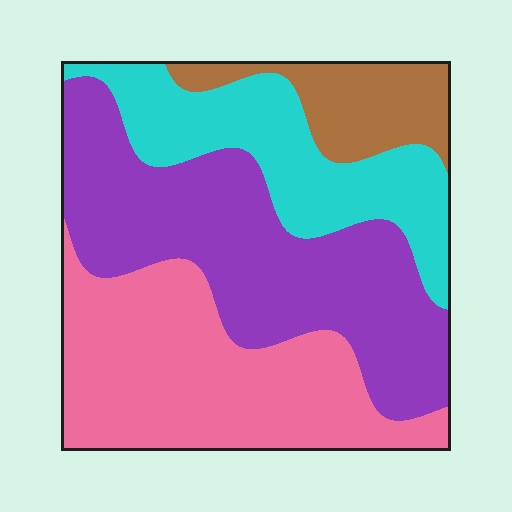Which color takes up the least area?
Brown, at roughly 10%.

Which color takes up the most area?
Purple, at roughly 35%.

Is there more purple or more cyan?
Purple.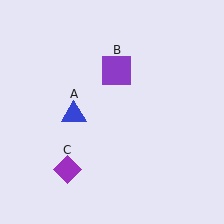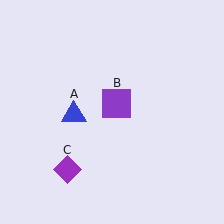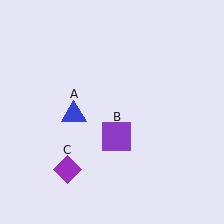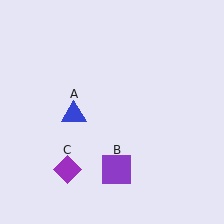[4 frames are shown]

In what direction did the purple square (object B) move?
The purple square (object B) moved down.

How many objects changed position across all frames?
1 object changed position: purple square (object B).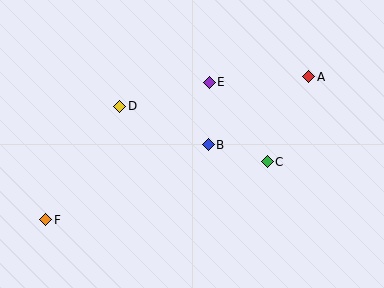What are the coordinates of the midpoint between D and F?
The midpoint between D and F is at (83, 163).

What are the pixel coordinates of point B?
Point B is at (208, 145).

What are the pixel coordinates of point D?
Point D is at (120, 106).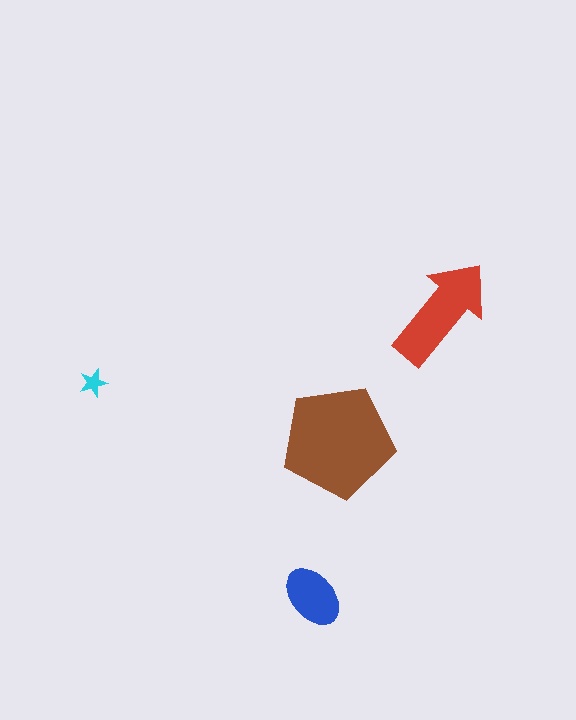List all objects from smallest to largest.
The cyan star, the blue ellipse, the red arrow, the brown pentagon.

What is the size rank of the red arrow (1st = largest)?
2nd.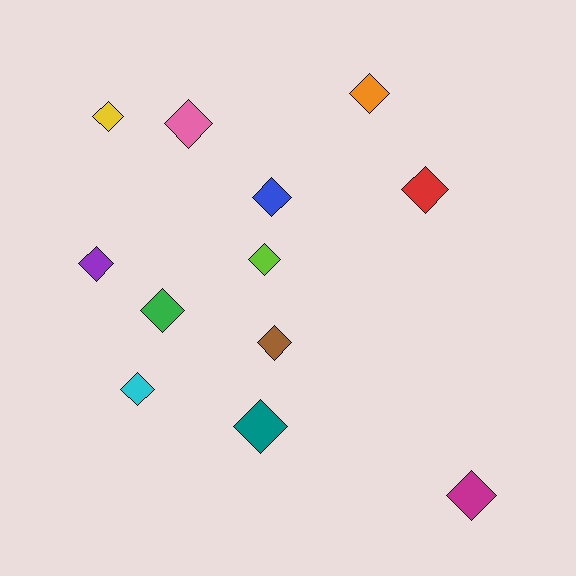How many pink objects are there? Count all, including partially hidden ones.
There is 1 pink object.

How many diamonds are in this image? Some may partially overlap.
There are 12 diamonds.